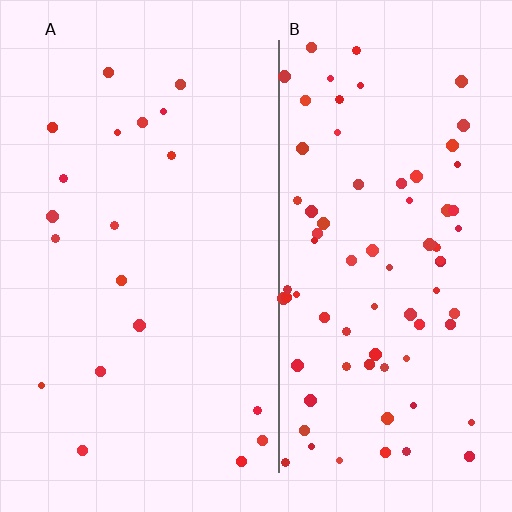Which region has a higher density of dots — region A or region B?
B (the right).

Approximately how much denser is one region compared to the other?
Approximately 4.0× — region B over region A.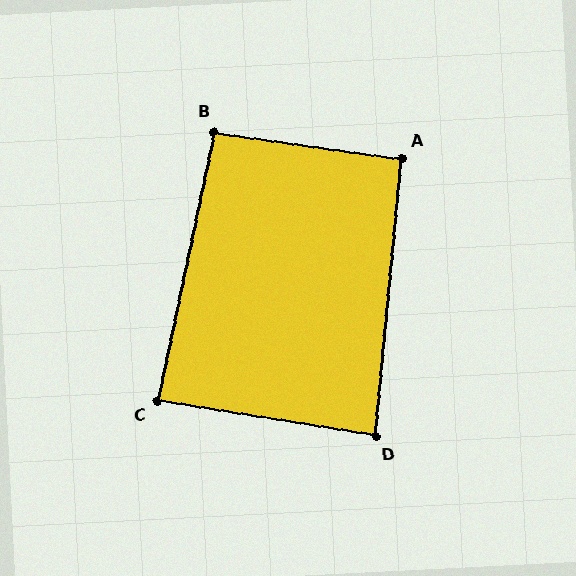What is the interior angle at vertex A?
Approximately 93 degrees (approximately right).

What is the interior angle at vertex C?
Approximately 87 degrees (approximately right).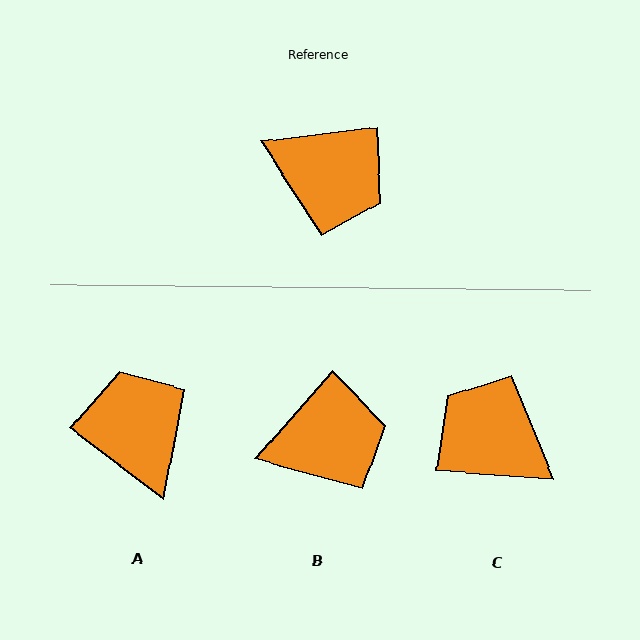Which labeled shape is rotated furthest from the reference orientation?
C, about 169 degrees away.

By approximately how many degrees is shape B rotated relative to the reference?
Approximately 41 degrees counter-clockwise.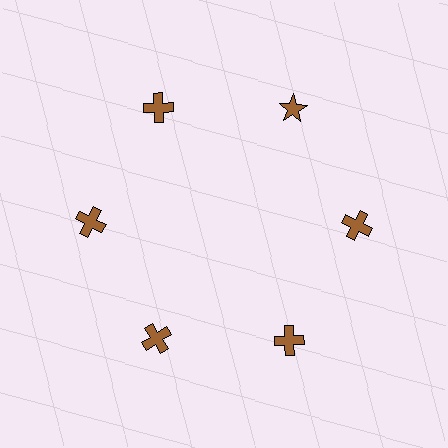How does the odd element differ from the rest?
It has a different shape: star instead of cross.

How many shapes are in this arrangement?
There are 6 shapes arranged in a ring pattern.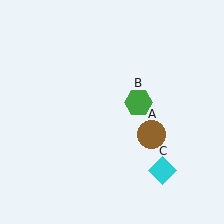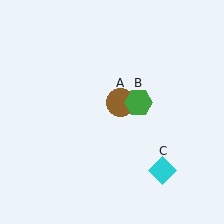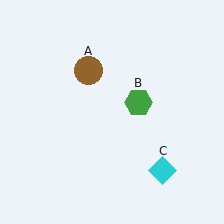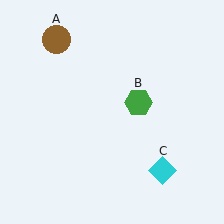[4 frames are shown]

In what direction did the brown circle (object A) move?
The brown circle (object A) moved up and to the left.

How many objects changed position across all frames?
1 object changed position: brown circle (object A).